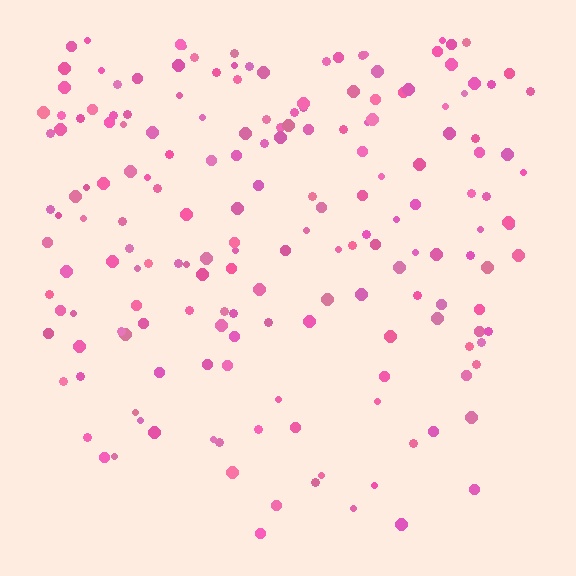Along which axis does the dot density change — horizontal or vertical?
Vertical.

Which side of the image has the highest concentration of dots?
The top.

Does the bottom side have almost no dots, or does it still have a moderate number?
Still a moderate number, just noticeably fewer than the top.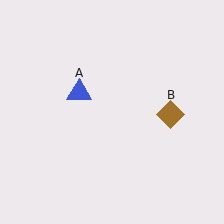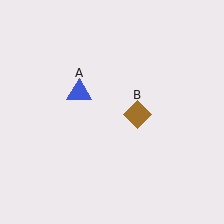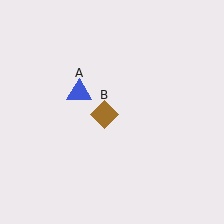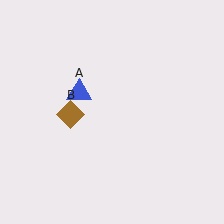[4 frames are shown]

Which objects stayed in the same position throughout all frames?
Blue triangle (object A) remained stationary.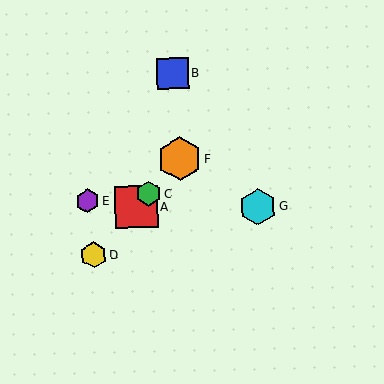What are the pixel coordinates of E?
Object E is at (88, 201).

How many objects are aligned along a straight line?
4 objects (A, C, D, F) are aligned along a straight line.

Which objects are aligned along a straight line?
Objects A, C, D, F are aligned along a straight line.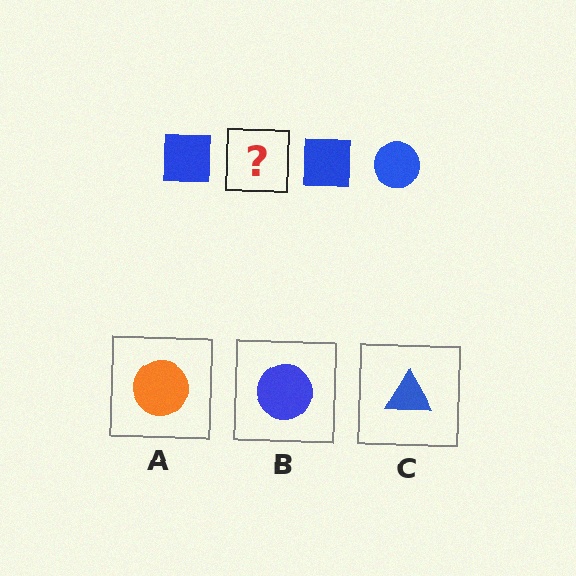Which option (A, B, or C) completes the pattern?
B.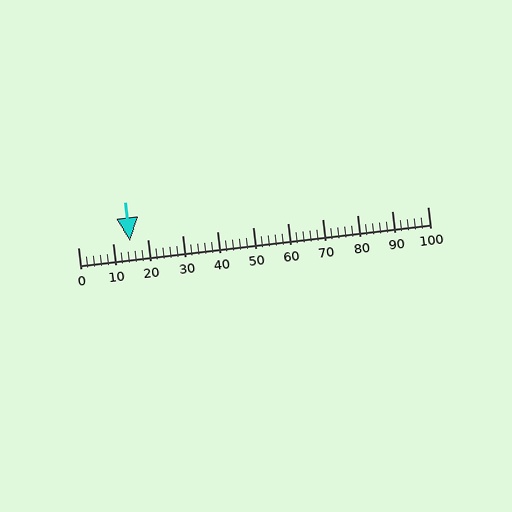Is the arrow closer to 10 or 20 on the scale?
The arrow is closer to 20.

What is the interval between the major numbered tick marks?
The major tick marks are spaced 10 units apart.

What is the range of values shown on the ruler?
The ruler shows values from 0 to 100.